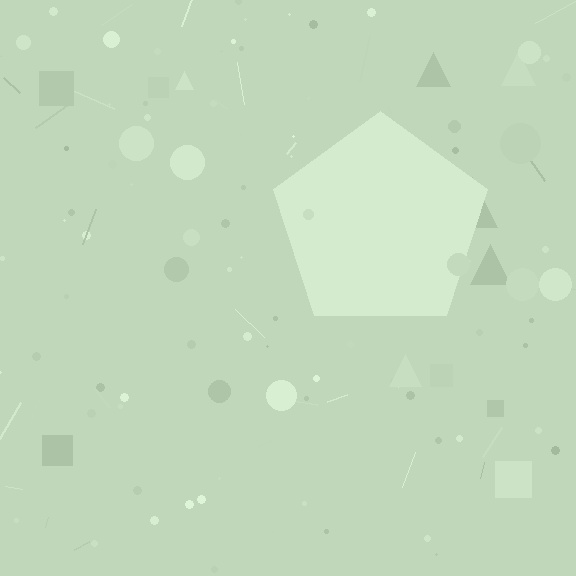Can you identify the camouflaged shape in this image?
The camouflaged shape is a pentagon.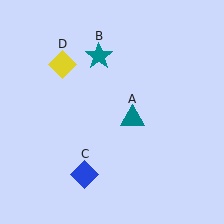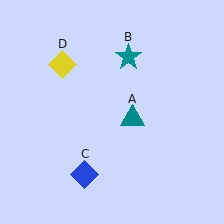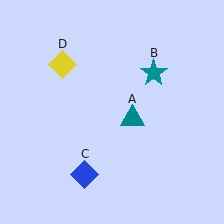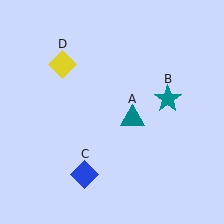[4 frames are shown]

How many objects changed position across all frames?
1 object changed position: teal star (object B).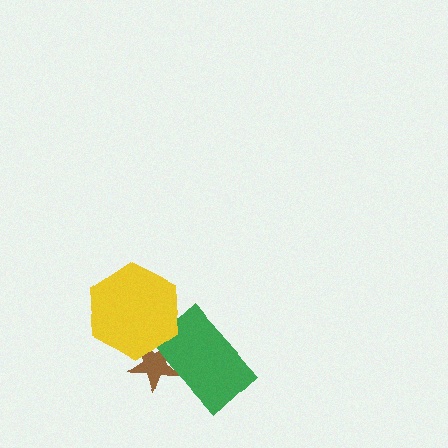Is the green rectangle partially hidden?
Yes, it is partially covered by another shape.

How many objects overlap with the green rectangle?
2 objects overlap with the green rectangle.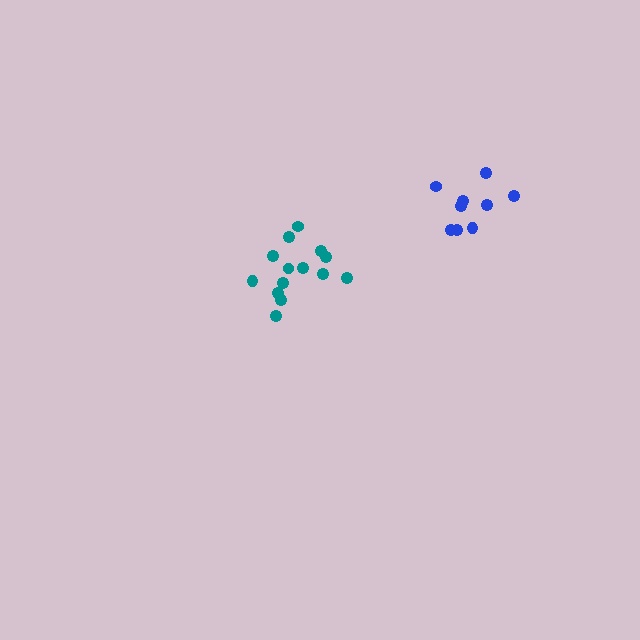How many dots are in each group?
Group 1: 14 dots, Group 2: 9 dots (23 total).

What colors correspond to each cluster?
The clusters are colored: teal, blue.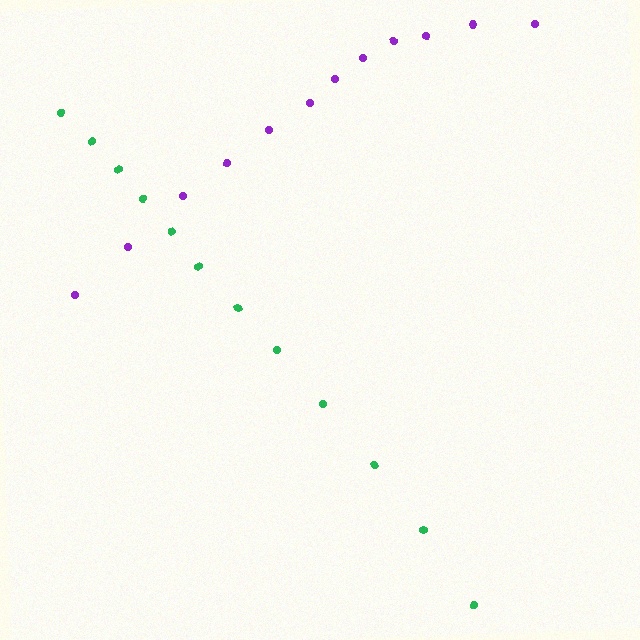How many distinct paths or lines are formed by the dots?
There are 2 distinct paths.